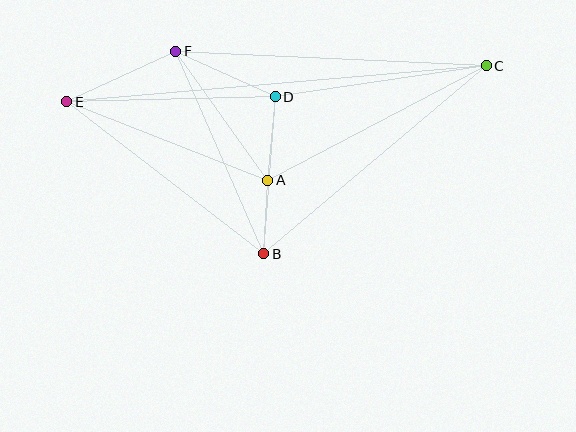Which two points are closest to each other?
Points A and B are closest to each other.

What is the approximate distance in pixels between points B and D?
The distance between B and D is approximately 158 pixels.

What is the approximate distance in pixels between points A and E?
The distance between A and E is approximately 216 pixels.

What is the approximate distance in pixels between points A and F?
The distance between A and F is approximately 159 pixels.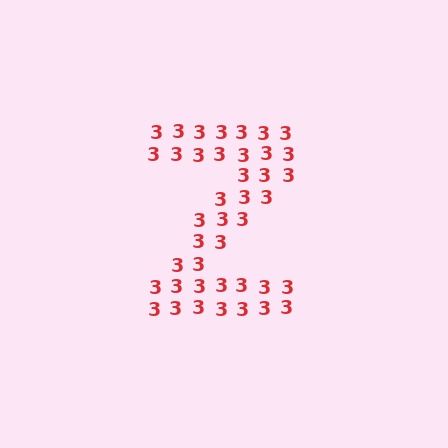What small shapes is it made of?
It is made of small digit 3's.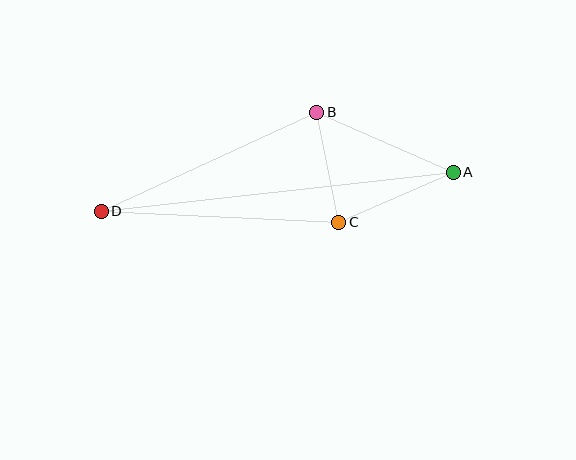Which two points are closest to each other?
Points B and C are closest to each other.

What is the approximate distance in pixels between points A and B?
The distance between A and B is approximately 149 pixels.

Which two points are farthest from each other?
Points A and D are farthest from each other.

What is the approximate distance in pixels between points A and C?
The distance between A and C is approximately 125 pixels.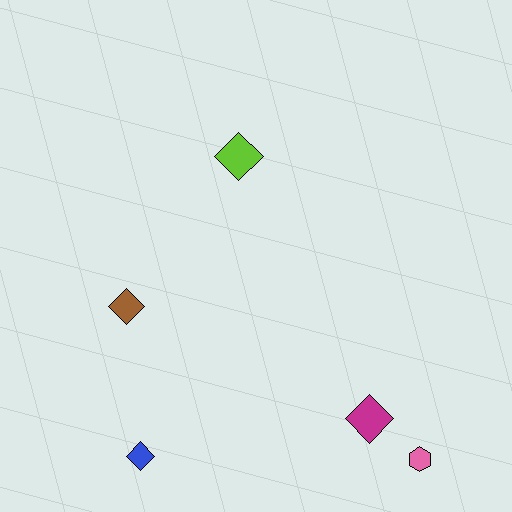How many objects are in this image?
There are 5 objects.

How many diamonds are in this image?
There are 4 diamonds.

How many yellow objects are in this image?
There are no yellow objects.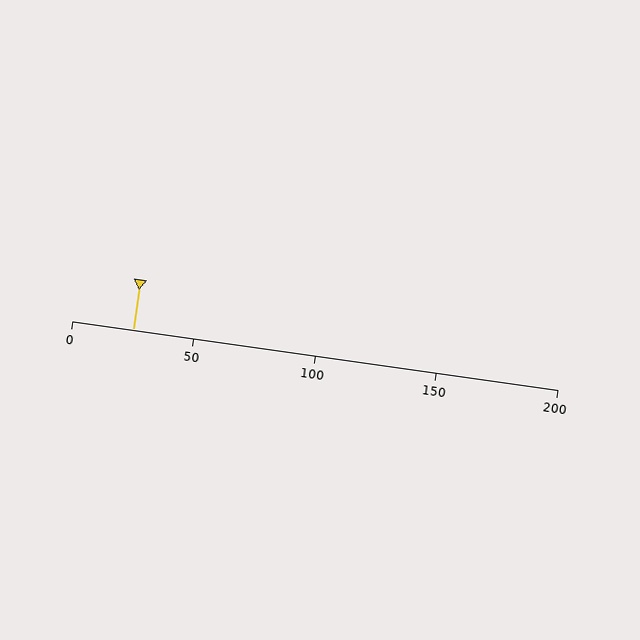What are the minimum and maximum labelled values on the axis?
The axis runs from 0 to 200.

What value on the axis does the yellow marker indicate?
The marker indicates approximately 25.